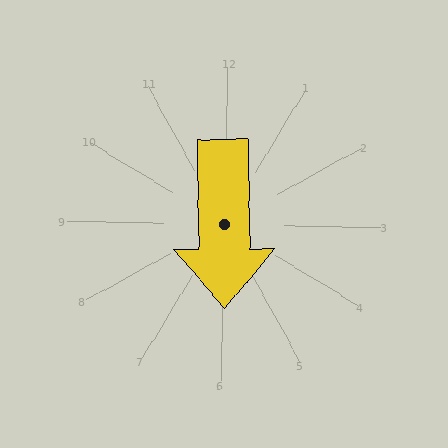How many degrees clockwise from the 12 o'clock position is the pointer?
Approximately 178 degrees.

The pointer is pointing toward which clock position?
Roughly 6 o'clock.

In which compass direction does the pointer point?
South.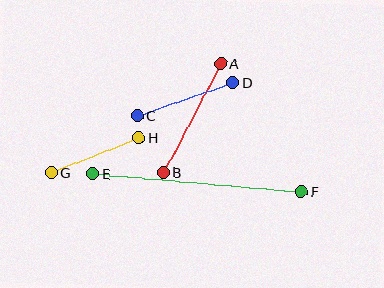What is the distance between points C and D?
The distance is approximately 101 pixels.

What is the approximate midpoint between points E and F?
The midpoint is at approximately (197, 183) pixels.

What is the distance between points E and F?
The distance is approximately 209 pixels.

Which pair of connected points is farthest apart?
Points E and F are farthest apart.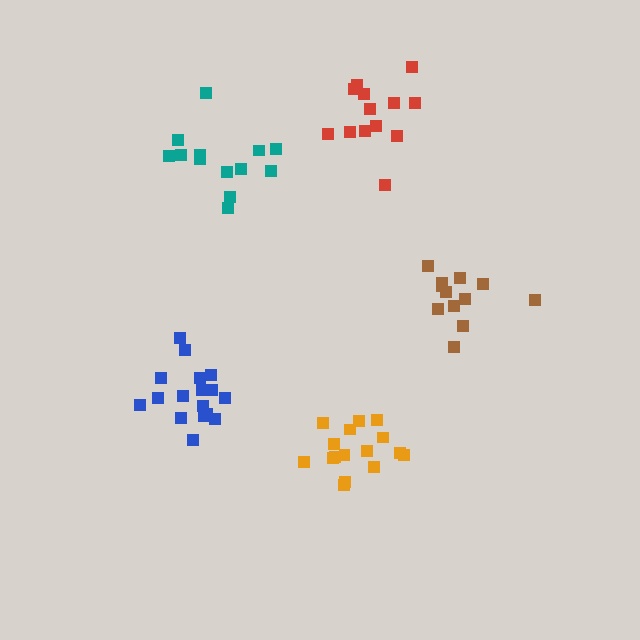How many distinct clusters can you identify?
There are 5 distinct clusters.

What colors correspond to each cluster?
The clusters are colored: blue, brown, red, orange, teal.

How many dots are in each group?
Group 1: 17 dots, Group 2: 12 dots, Group 3: 13 dots, Group 4: 16 dots, Group 5: 13 dots (71 total).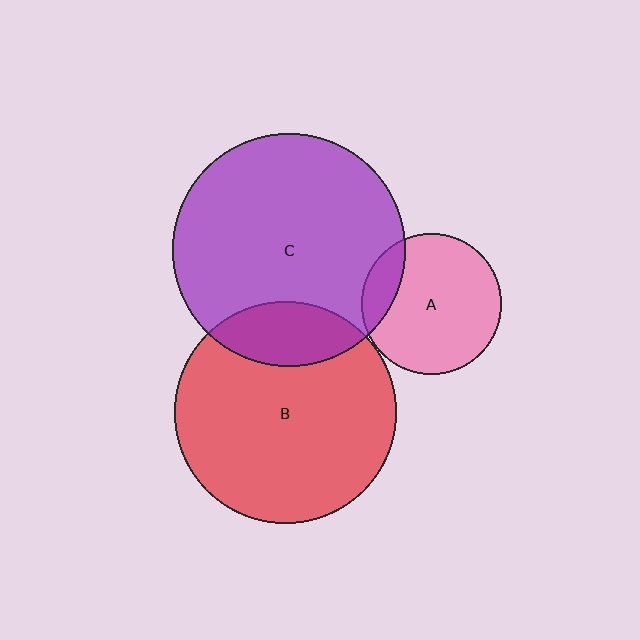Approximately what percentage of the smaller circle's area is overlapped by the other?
Approximately 20%.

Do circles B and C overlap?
Yes.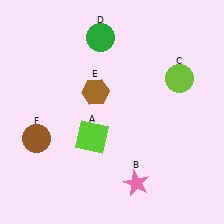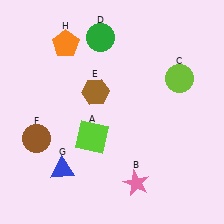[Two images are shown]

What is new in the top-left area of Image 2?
An orange pentagon (H) was added in the top-left area of Image 2.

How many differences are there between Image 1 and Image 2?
There are 2 differences between the two images.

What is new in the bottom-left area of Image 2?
A blue triangle (G) was added in the bottom-left area of Image 2.